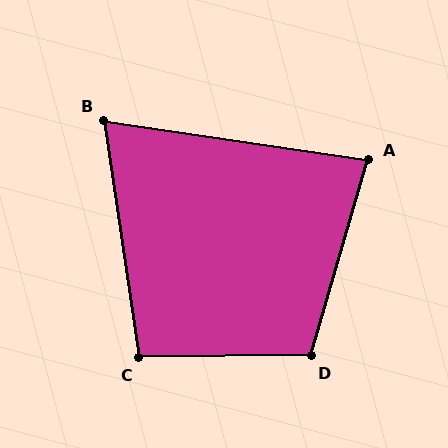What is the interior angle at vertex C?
Approximately 98 degrees (obtuse).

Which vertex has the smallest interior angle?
B, at approximately 73 degrees.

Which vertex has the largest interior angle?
D, at approximately 107 degrees.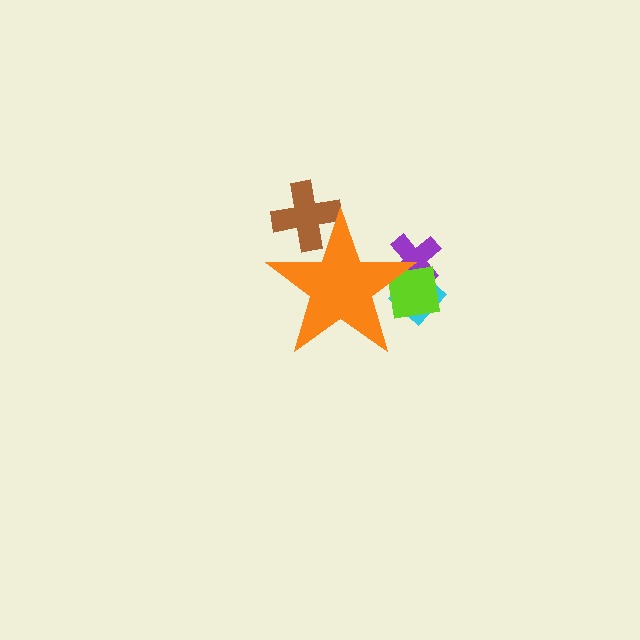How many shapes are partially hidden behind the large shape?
5 shapes are partially hidden.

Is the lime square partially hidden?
Yes, the lime square is partially hidden behind the orange star.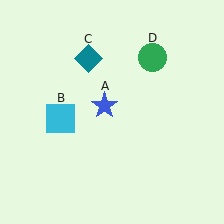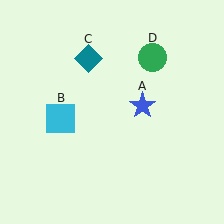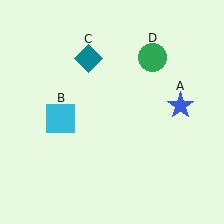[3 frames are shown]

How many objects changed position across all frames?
1 object changed position: blue star (object A).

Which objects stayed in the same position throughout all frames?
Cyan square (object B) and teal diamond (object C) and green circle (object D) remained stationary.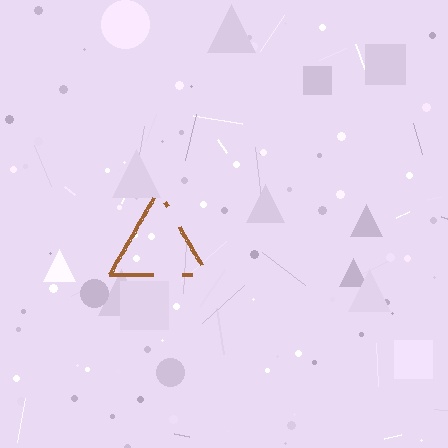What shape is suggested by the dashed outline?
The dashed outline suggests a triangle.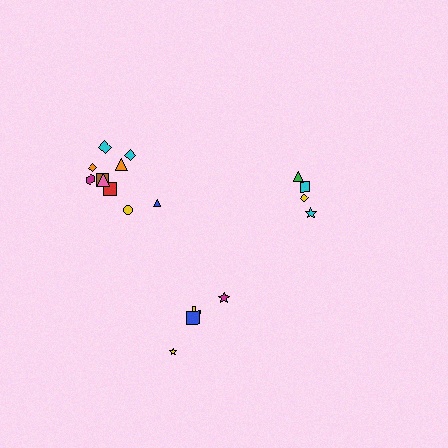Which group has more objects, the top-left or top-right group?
The top-left group.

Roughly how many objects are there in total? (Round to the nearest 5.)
Roughly 20 objects in total.